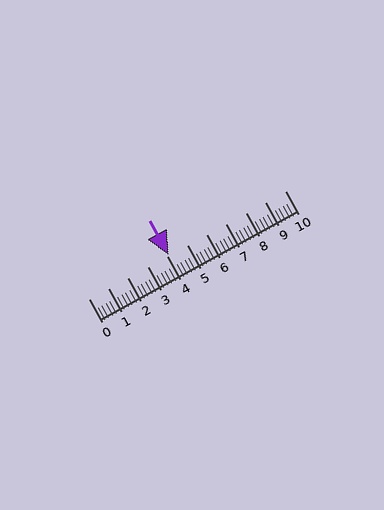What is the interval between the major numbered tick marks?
The major tick marks are spaced 1 units apart.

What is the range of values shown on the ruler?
The ruler shows values from 0 to 10.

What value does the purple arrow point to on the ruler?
The purple arrow points to approximately 4.1.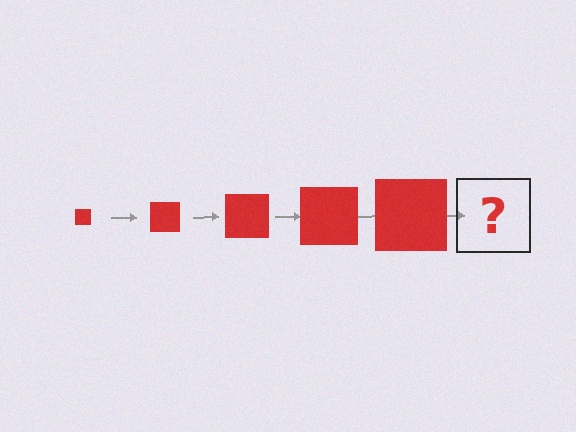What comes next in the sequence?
The next element should be a red square, larger than the previous one.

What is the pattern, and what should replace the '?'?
The pattern is that the square gets progressively larger each step. The '?' should be a red square, larger than the previous one.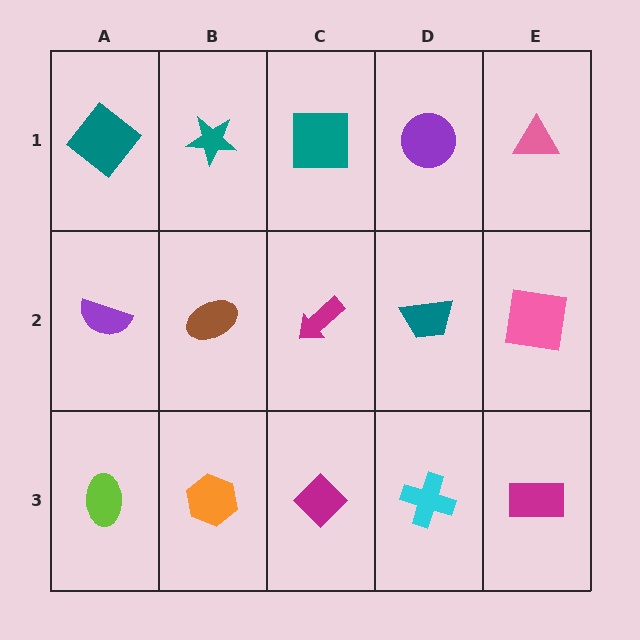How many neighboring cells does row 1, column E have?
2.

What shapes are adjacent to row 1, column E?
A pink square (row 2, column E), a purple circle (row 1, column D).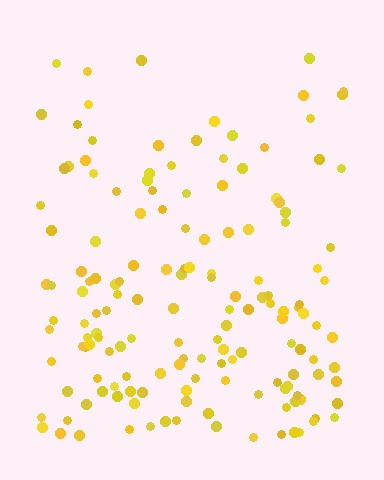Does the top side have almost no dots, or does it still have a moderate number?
Still a moderate number, just noticeably fewer than the bottom.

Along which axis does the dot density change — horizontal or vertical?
Vertical.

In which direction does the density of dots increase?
From top to bottom, with the bottom side densest.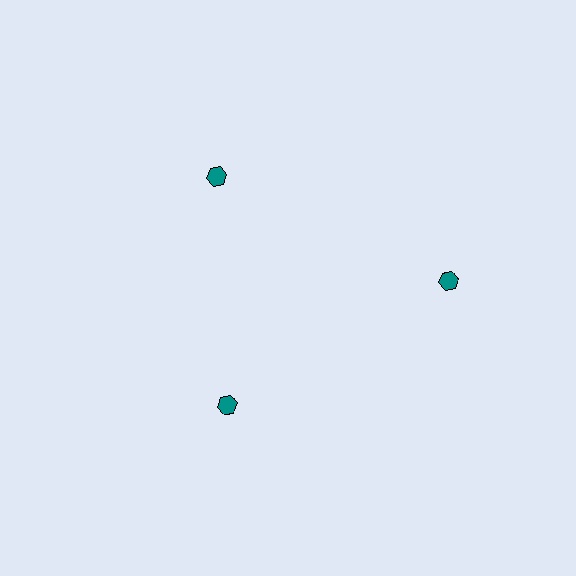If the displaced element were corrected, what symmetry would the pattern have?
It would have 3-fold rotational symmetry — the pattern would map onto itself every 120 degrees.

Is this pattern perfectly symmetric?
No. The 3 teal hexagons are arranged in a ring, but one element near the 3 o'clock position is pushed outward from the center, breaking the 3-fold rotational symmetry.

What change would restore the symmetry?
The symmetry would be restored by moving it inward, back onto the ring so that all 3 hexagons sit at equal angles and equal distance from the center.